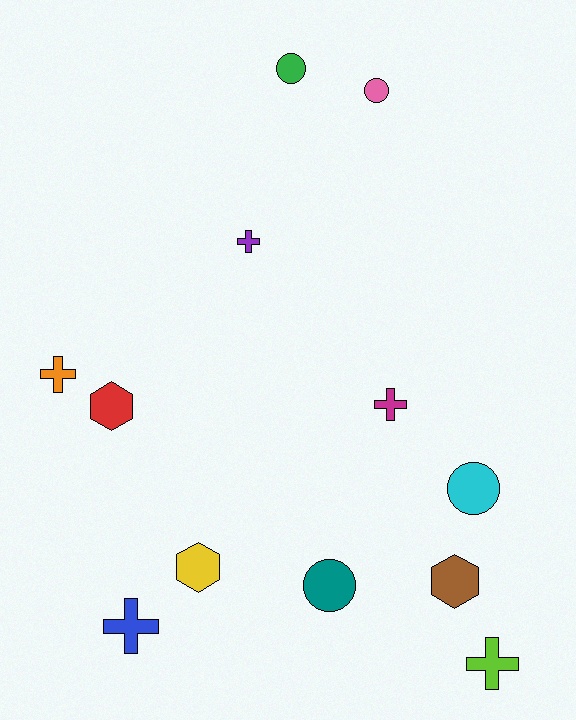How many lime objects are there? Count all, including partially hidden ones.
There is 1 lime object.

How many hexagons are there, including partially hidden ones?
There are 3 hexagons.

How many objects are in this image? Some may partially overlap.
There are 12 objects.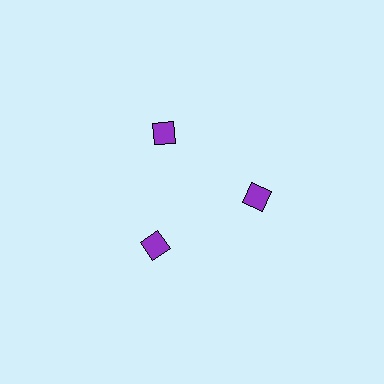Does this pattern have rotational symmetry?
Yes, this pattern has 3-fold rotational symmetry. It looks the same after rotating 120 degrees around the center.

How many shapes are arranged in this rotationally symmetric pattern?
There are 3 shapes, arranged in 3 groups of 1.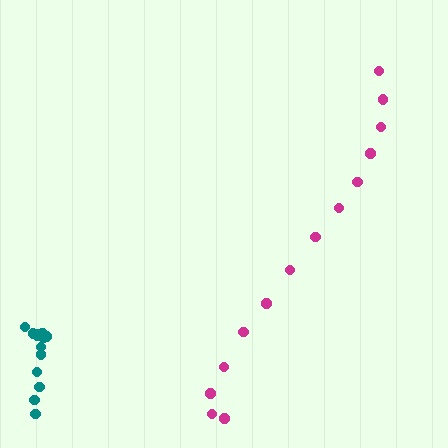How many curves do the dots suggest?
There are 2 distinct paths.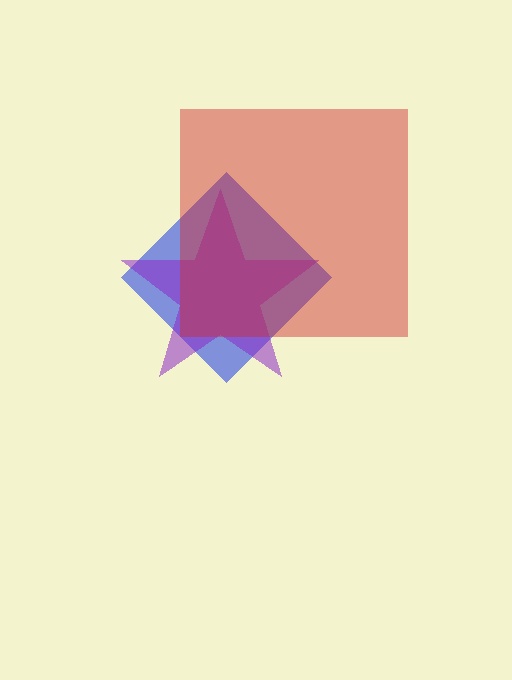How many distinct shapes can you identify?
There are 3 distinct shapes: a blue diamond, a purple star, a red square.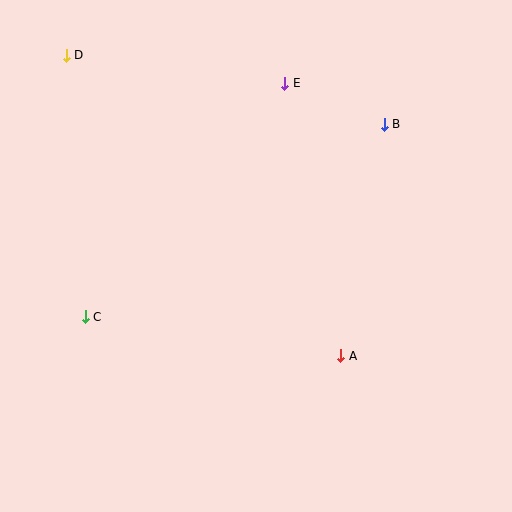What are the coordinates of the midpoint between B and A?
The midpoint between B and A is at (363, 240).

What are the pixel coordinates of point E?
Point E is at (285, 83).